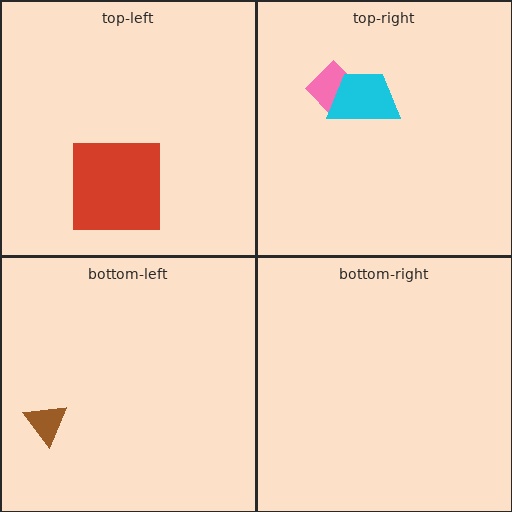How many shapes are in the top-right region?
2.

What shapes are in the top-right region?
The pink diamond, the cyan trapezoid.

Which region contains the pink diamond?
The top-right region.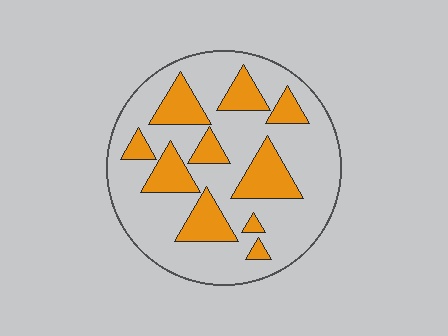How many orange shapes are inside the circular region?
10.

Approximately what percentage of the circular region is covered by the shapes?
Approximately 25%.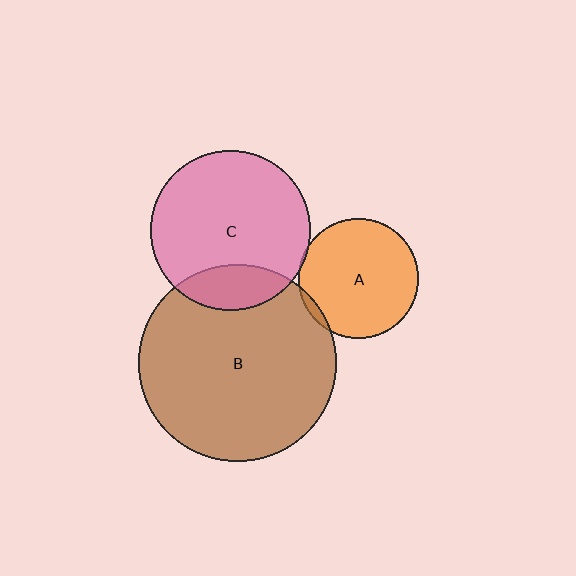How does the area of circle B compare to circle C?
Approximately 1.5 times.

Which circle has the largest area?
Circle B (brown).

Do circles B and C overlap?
Yes.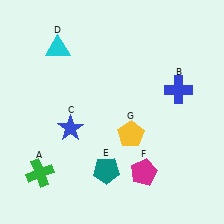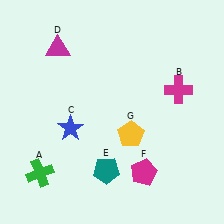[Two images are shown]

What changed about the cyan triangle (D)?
In Image 1, D is cyan. In Image 2, it changed to magenta.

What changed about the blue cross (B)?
In Image 1, B is blue. In Image 2, it changed to magenta.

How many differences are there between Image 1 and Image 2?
There are 2 differences between the two images.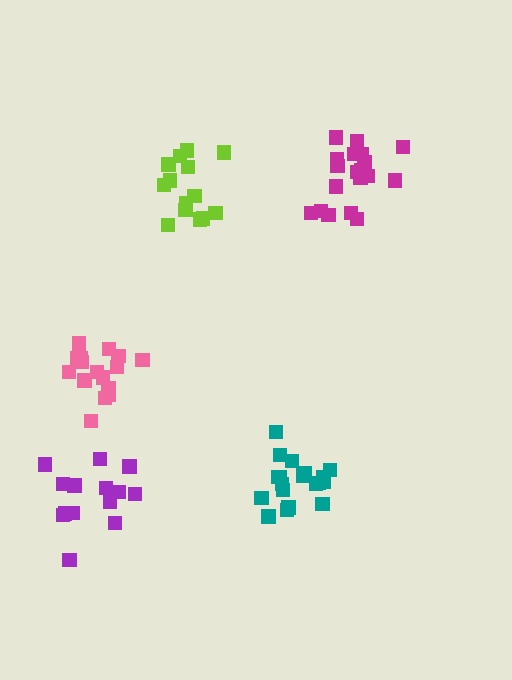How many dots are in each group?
Group 1: 16 dots, Group 2: 19 dots, Group 3: 14 dots, Group 4: 20 dots, Group 5: 14 dots (83 total).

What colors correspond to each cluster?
The clusters are colored: pink, teal, purple, magenta, lime.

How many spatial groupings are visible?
There are 5 spatial groupings.